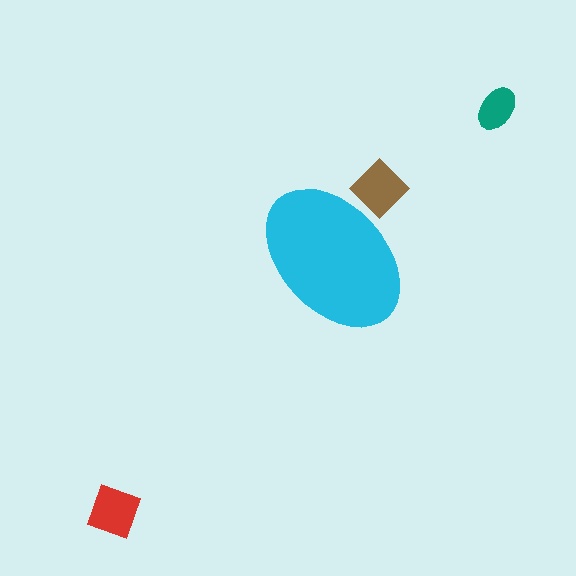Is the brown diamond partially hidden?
Yes, the brown diamond is partially hidden behind the cyan ellipse.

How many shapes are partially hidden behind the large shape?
1 shape is partially hidden.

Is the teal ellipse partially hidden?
No, the teal ellipse is fully visible.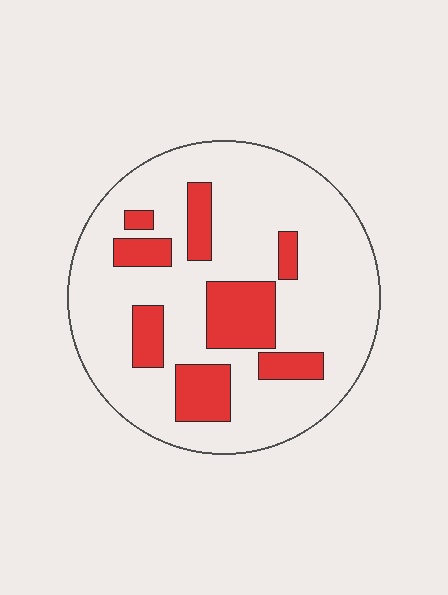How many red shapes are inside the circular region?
8.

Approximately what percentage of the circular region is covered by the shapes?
Approximately 20%.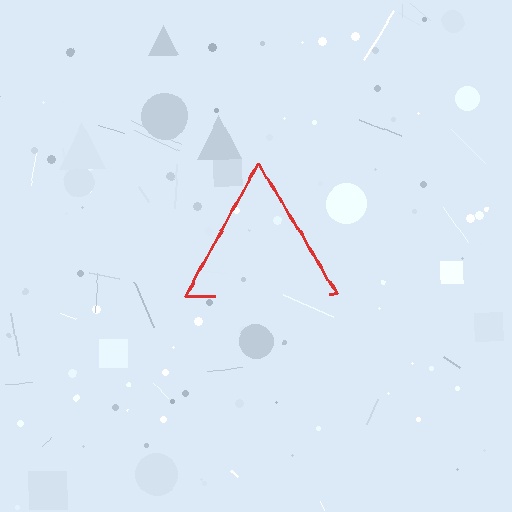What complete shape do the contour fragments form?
The contour fragments form a triangle.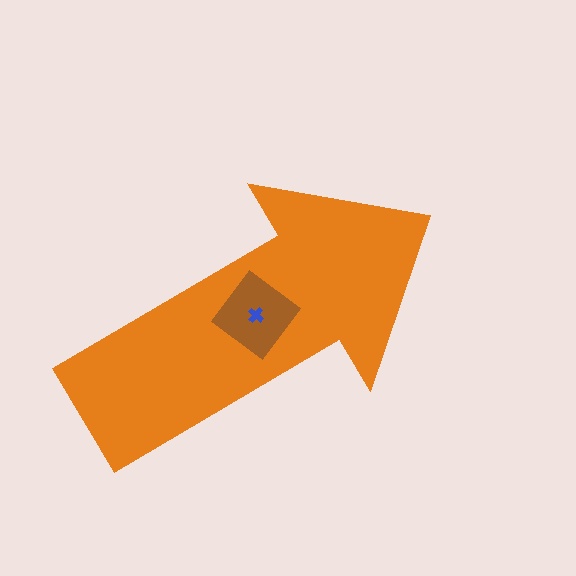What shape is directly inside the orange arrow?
The brown diamond.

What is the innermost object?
The blue cross.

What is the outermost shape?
The orange arrow.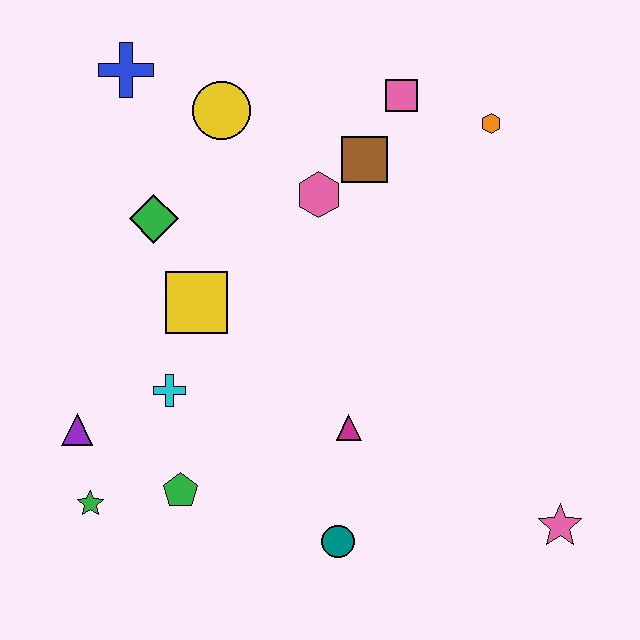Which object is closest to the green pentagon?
The green star is closest to the green pentagon.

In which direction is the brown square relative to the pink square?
The brown square is below the pink square.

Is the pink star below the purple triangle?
Yes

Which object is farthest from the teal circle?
The blue cross is farthest from the teal circle.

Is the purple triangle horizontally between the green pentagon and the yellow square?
No